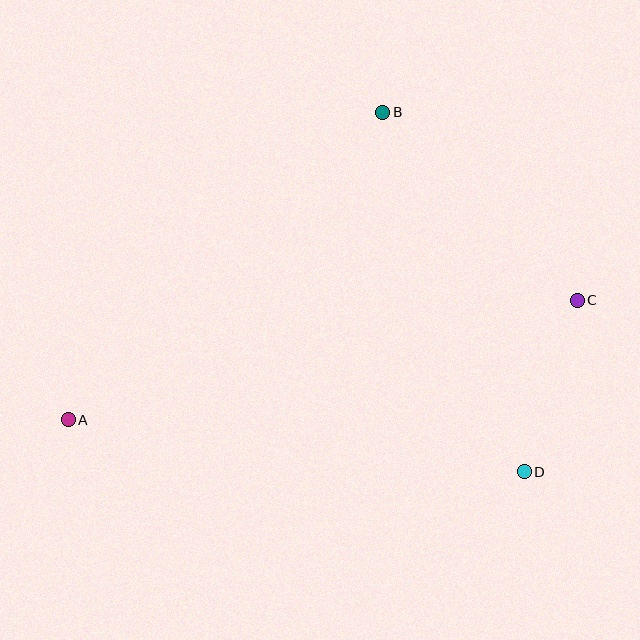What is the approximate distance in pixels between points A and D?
The distance between A and D is approximately 459 pixels.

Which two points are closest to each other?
Points C and D are closest to each other.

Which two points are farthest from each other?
Points A and C are farthest from each other.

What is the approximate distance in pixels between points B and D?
The distance between B and D is approximately 386 pixels.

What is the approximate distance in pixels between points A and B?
The distance between A and B is approximately 440 pixels.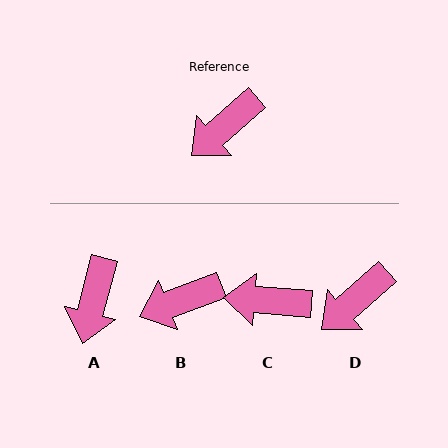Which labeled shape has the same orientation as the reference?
D.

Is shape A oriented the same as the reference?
No, it is off by about 34 degrees.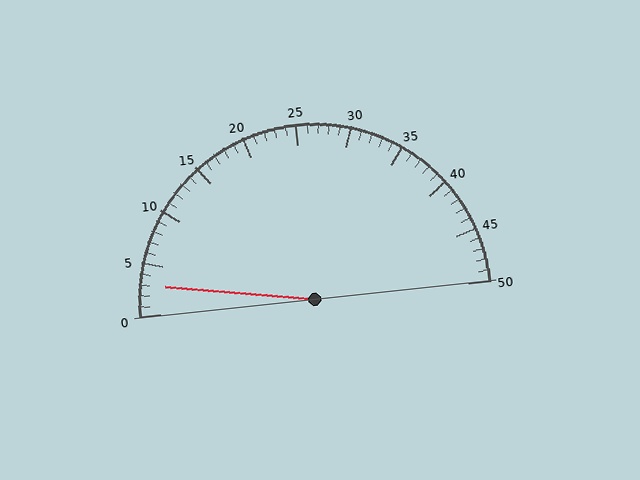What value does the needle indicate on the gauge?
The needle indicates approximately 3.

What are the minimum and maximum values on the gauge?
The gauge ranges from 0 to 50.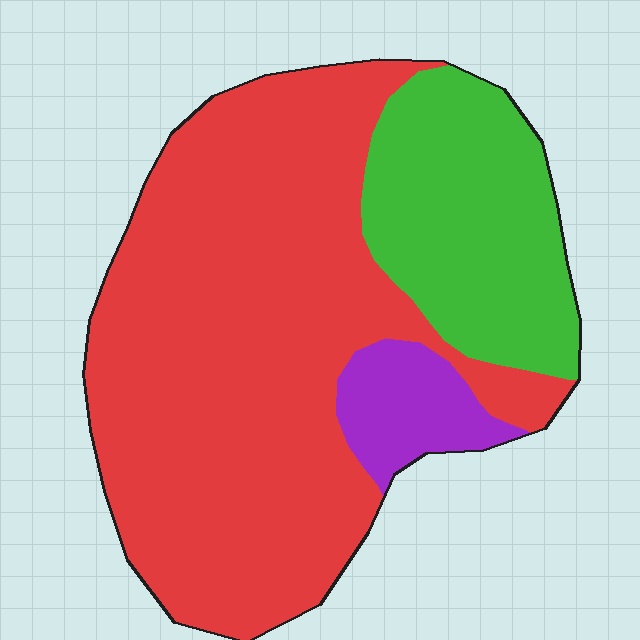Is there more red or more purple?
Red.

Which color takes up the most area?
Red, at roughly 70%.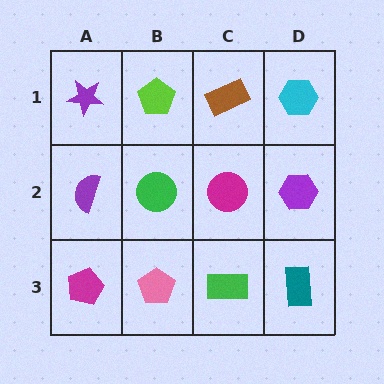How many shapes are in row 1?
4 shapes.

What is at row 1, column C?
A brown rectangle.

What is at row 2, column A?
A purple semicircle.